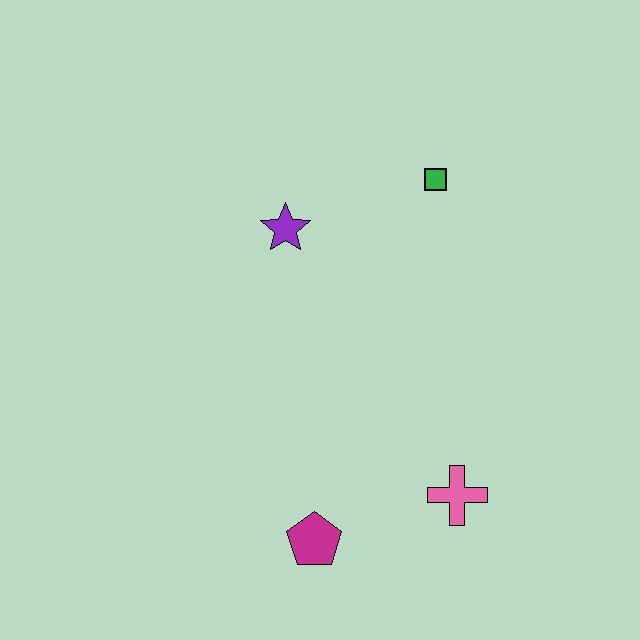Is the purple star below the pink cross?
No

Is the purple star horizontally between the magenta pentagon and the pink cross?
No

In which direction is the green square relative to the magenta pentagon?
The green square is above the magenta pentagon.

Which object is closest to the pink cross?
The magenta pentagon is closest to the pink cross.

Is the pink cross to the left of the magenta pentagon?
No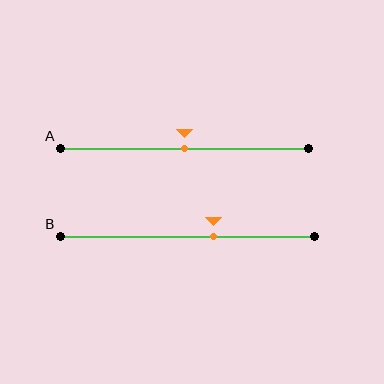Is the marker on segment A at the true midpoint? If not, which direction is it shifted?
Yes, the marker on segment A is at the true midpoint.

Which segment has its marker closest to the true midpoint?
Segment A has its marker closest to the true midpoint.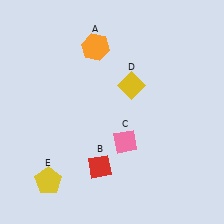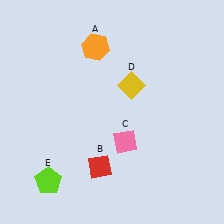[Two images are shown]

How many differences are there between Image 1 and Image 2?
There is 1 difference between the two images.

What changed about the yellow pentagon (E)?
In Image 1, E is yellow. In Image 2, it changed to lime.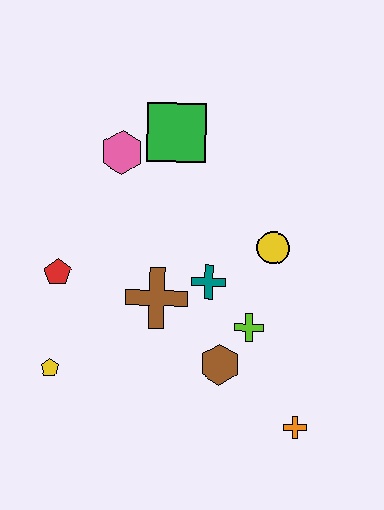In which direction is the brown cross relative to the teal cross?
The brown cross is to the left of the teal cross.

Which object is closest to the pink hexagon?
The green square is closest to the pink hexagon.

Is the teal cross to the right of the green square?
Yes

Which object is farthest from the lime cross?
The pink hexagon is farthest from the lime cross.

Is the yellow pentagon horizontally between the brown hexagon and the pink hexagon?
No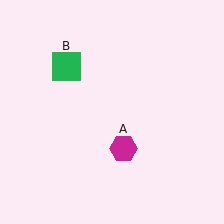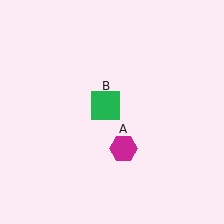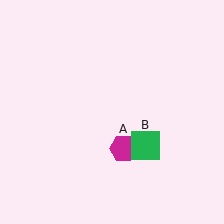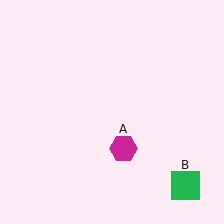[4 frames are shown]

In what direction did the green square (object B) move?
The green square (object B) moved down and to the right.